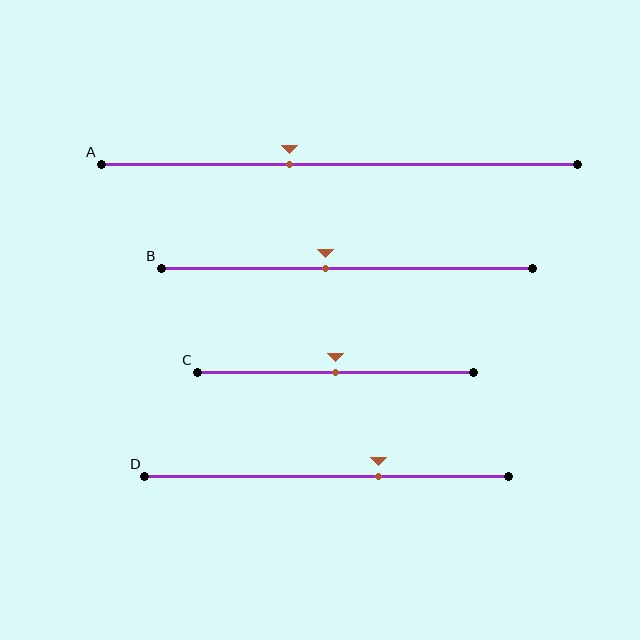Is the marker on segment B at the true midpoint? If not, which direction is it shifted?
No, the marker on segment B is shifted to the left by about 6% of the segment length.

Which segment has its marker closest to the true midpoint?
Segment C has its marker closest to the true midpoint.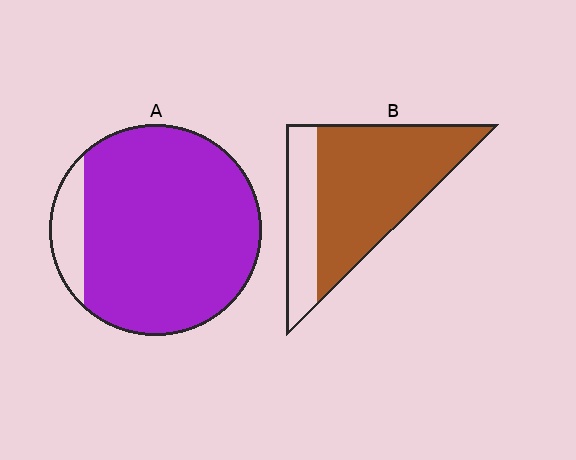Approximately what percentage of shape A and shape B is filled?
A is approximately 90% and B is approximately 75%.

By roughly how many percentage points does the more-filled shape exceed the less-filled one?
By roughly 15 percentage points (A over B).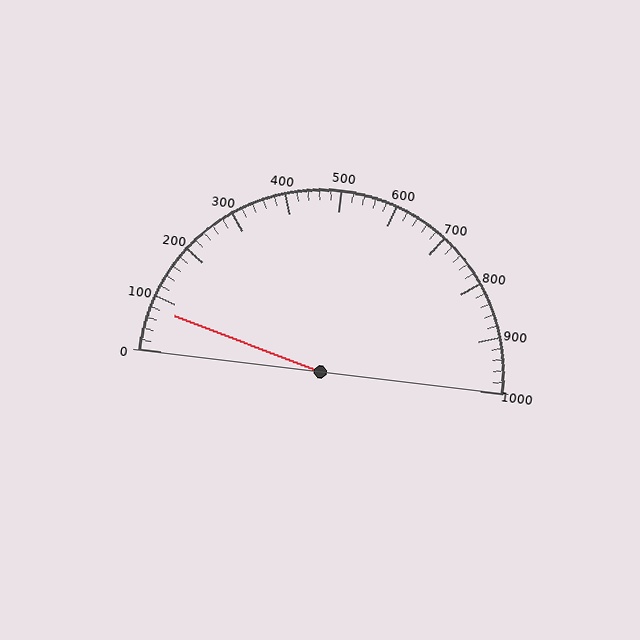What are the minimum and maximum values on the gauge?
The gauge ranges from 0 to 1000.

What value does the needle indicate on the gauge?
The needle indicates approximately 80.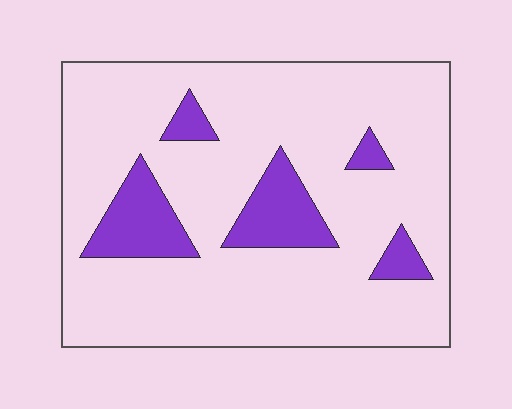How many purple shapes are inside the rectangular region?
5.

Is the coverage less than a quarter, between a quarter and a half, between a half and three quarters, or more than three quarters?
Less than a quarter.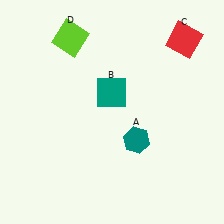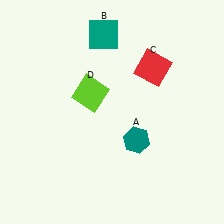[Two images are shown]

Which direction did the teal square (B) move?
The teal square (B) moved up.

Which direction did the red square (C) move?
The red square (C) moved left.